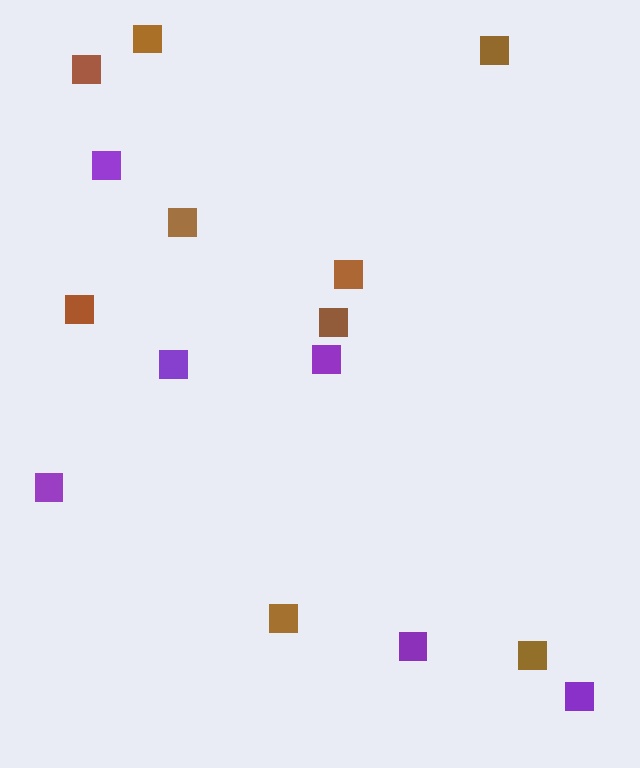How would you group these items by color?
There are 2 groups: one group of brown squares (9) and one group of purple squares (6).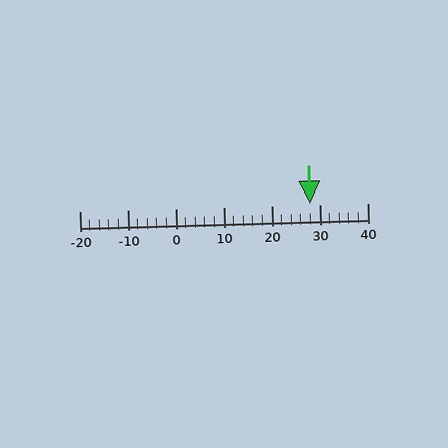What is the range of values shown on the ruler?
The ruler shows values from -20 to 40.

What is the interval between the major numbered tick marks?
The major tick marks are spaced 10 units apart.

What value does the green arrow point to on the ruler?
The green arrow points to approximately 28.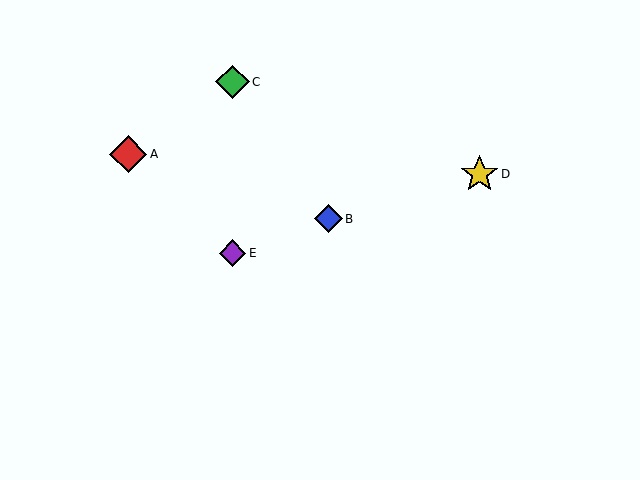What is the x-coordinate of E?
Object E is at x≈233.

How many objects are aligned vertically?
2 objects (C, E) are aligned vertically.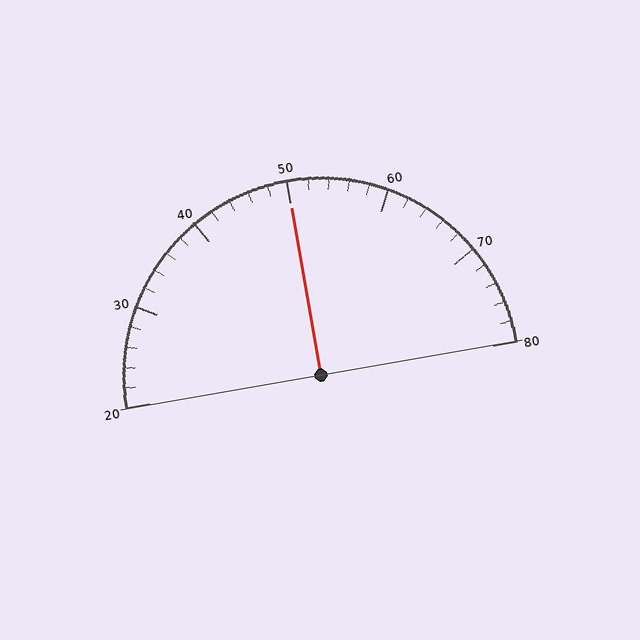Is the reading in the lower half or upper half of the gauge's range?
The reading is in the upper half of the range (20 to 80).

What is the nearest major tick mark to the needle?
The nearest major tick mark is 50.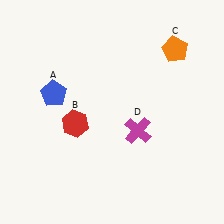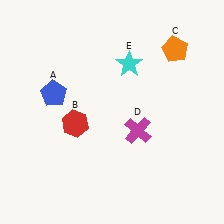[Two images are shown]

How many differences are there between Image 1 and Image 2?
There is 1 difference between the two images.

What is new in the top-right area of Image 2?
A cyan star (E) was added in the top-right area of Image 2.